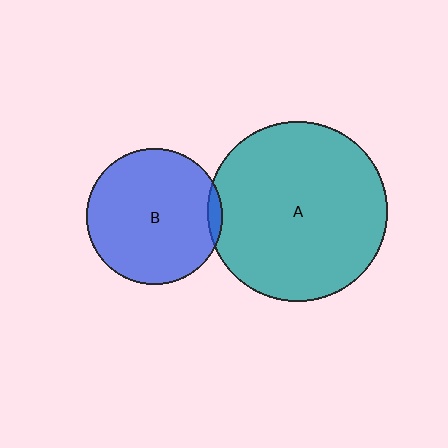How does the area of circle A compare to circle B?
Approximately 1.8 times.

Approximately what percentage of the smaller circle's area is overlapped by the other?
Approximately 5%.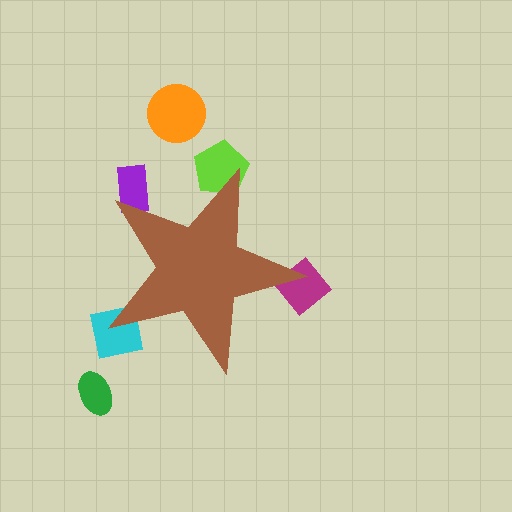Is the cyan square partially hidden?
Yes, the cyan square is partially hidden behind the brown star.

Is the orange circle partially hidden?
No, the orange circle is fully visible.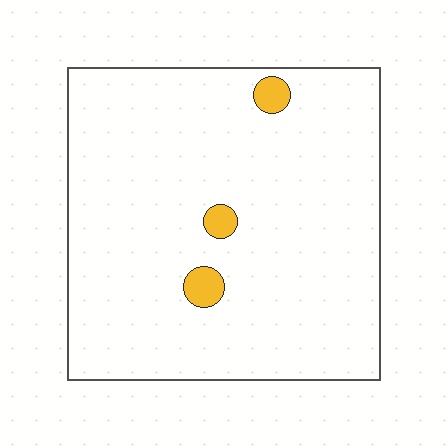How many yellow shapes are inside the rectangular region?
3.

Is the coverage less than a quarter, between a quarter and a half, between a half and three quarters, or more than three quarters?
Less than a quarter.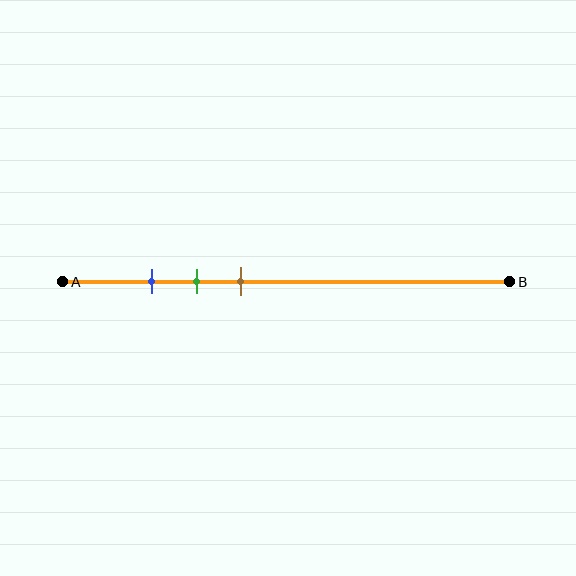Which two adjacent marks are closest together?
The blue and green marks are the closest adjacent pair.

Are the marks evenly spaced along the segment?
Yes, the marks are approximately evenly spaced.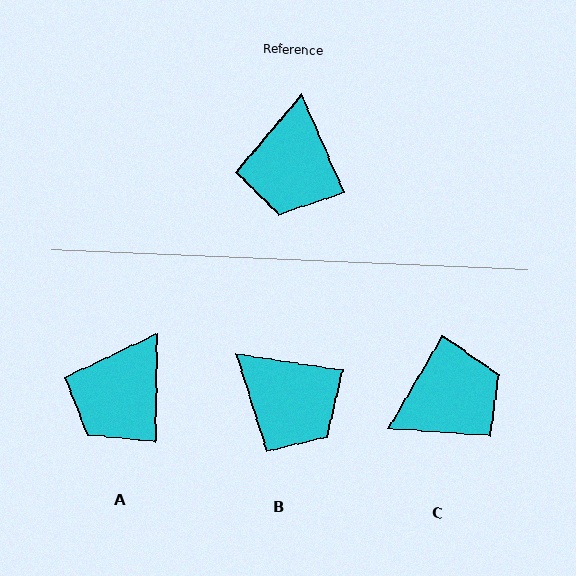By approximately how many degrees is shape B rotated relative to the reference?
Approximately 58 degrees counter-clockwise.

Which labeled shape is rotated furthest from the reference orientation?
C, about 127 degrees away.